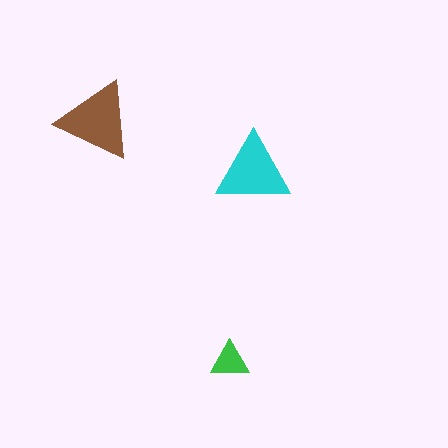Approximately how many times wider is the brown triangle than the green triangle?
About 2 times wider.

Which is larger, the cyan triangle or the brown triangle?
The brown one.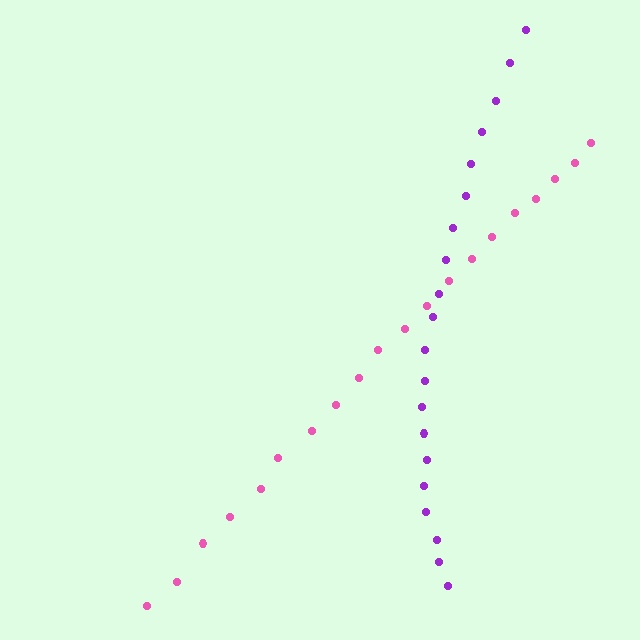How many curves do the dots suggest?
There are 2 distinct paths.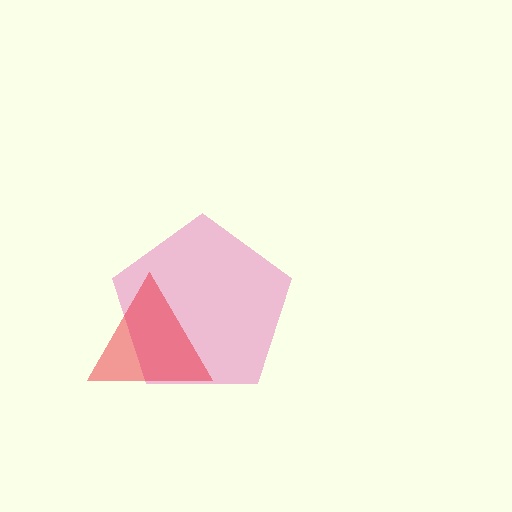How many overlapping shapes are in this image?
There are 2 overlapping shapes in the image.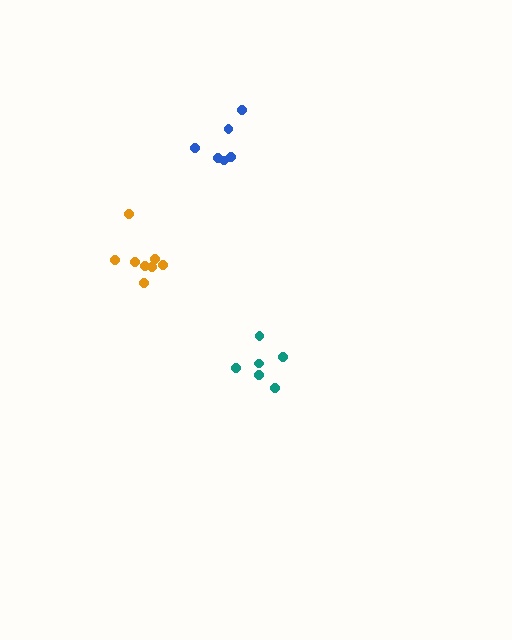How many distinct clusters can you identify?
There are 3 distinct clusters.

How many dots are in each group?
Group 1: 6 dots, Group 2: 6 dots, Group 3: 8 dots (20 total).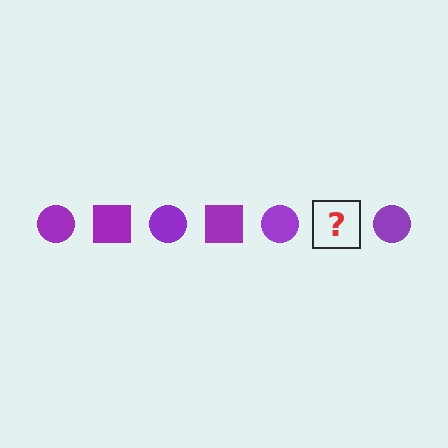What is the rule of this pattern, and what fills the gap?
The rule is that the pattern cycles through circle, square shapes in purple. The gap should be filled with a purple square.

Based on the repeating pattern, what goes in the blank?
The blank should be a purple square.